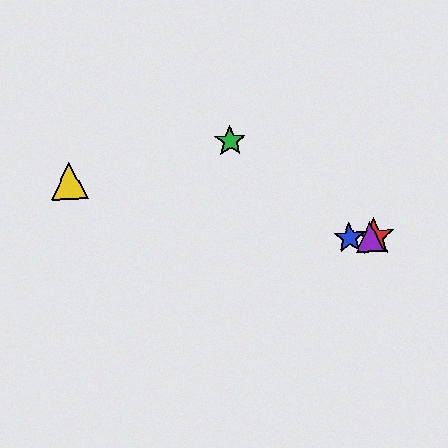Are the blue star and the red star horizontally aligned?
Yes, both are at y≈238.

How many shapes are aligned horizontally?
3 shapes (the red star, the blue star, the purple triangle) are aligned horizontally.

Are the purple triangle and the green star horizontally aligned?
No, the purple triangle is at y≈237 and the green star is at y≈141.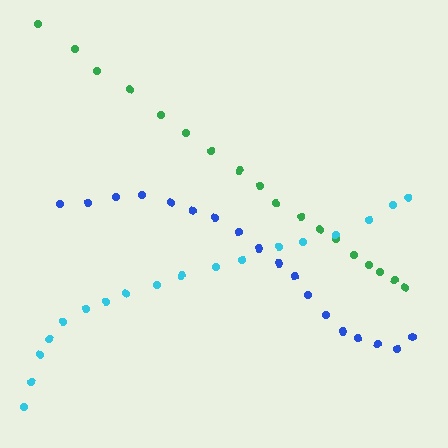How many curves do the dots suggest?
There are 3 distinct paths.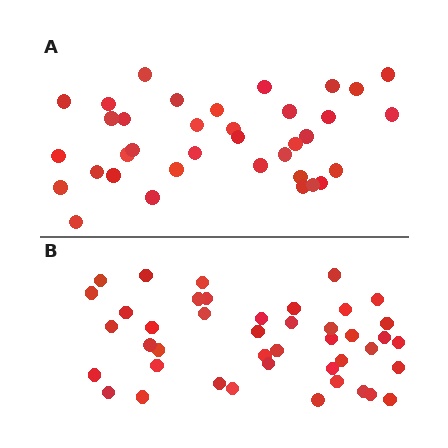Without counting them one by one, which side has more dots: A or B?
Region B (the bottom region) has more dots.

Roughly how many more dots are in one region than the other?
Region B has roughly 8 or so more dots than region A.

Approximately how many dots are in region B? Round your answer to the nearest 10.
About 40 dots. (The exact count is 43, which rounds to 40.)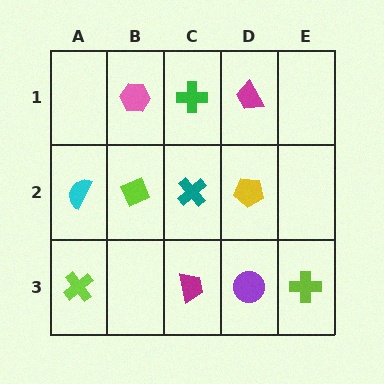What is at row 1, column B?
A pink hexagon.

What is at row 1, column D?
A magenta trapezoid.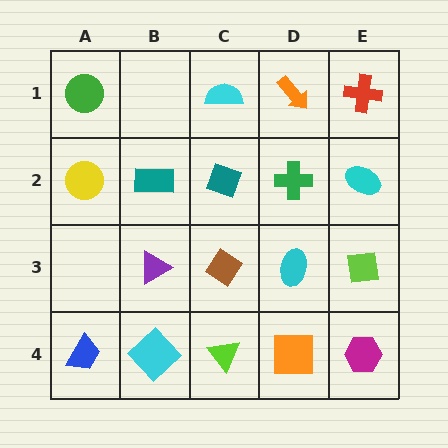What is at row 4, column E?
A magenta hexagon.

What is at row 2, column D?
A green cross.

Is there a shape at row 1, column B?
No, that cell is empty.